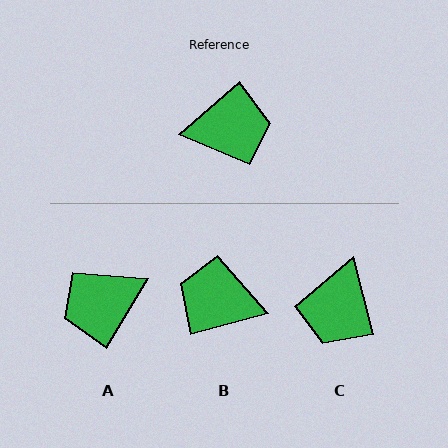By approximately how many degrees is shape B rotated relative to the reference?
Approximately 155 degrees counter-clockwise.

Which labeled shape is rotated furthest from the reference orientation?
A, about 162 degrees away.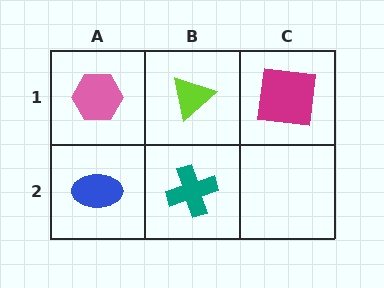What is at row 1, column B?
A lime triangle.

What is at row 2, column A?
A blue ellipse.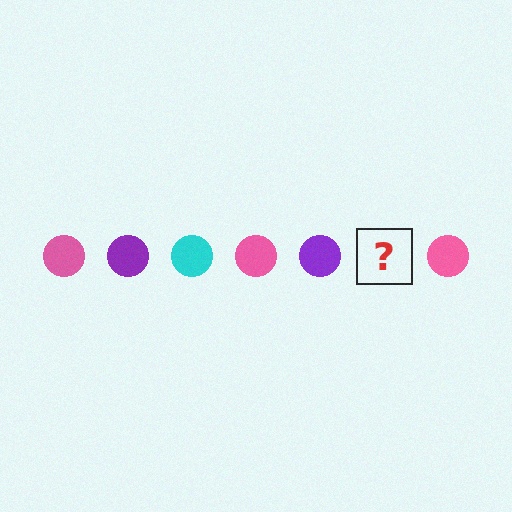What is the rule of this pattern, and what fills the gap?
The rule is that the pattern cycles through pink, purple, cyan circles. The gap should be filled with a cyan circle.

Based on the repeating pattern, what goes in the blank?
The blank should be a cyan circle.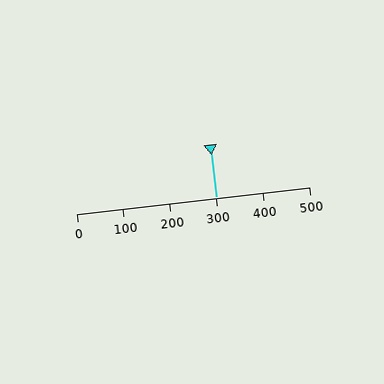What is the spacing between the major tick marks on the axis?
The major ticks are spaced 100 apart.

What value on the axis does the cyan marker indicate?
The marker indicates approximately 300.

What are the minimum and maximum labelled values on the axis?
The axis runs from 0 to 500.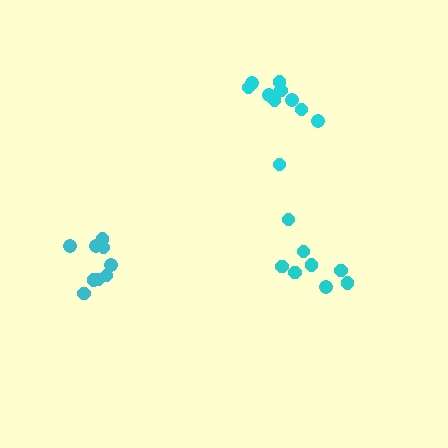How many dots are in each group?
Group 1: 10 dots, Group 2: 8 dots, Group 3: 9 dots (27 total).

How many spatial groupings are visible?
There are 3 spatial groupings.